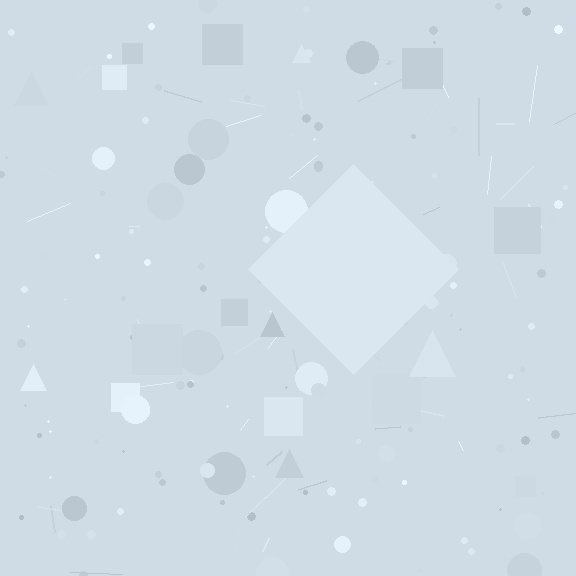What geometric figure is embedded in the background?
A diamond is embedded in the background.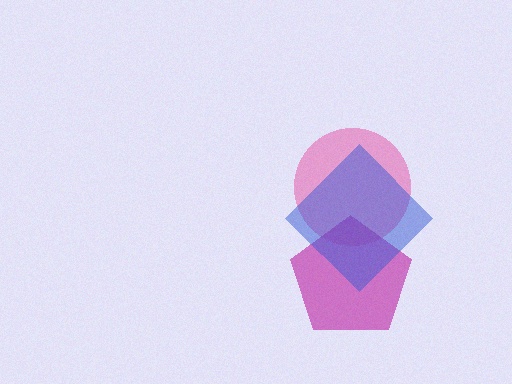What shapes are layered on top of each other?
The layered shapes are: a pink circle, a magenta pentagon, a blue diamond.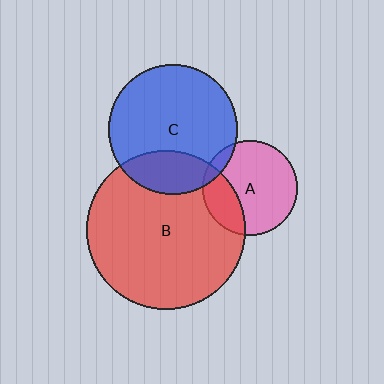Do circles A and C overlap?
Yes.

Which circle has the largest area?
Circle B (red).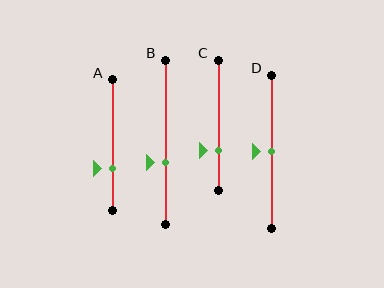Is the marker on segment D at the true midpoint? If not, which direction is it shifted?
Yes, the marker on segment D is at the true midpoint.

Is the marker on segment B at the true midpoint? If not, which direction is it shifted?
No, the marker on segment B is shifted downward by about 12% of the segment length.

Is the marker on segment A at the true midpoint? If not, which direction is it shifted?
No, the marker on segment A is shifted downward by about 17% of the segment length.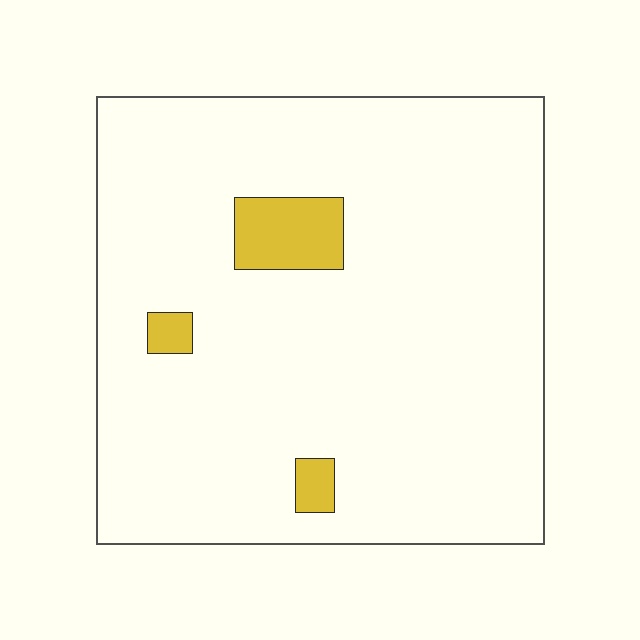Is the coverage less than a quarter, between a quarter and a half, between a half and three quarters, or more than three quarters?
Less than a quarter.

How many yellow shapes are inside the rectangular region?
3.